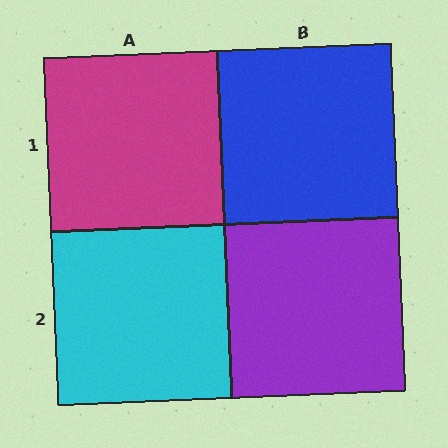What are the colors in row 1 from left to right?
Magenta, blue.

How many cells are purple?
1 cell is purple.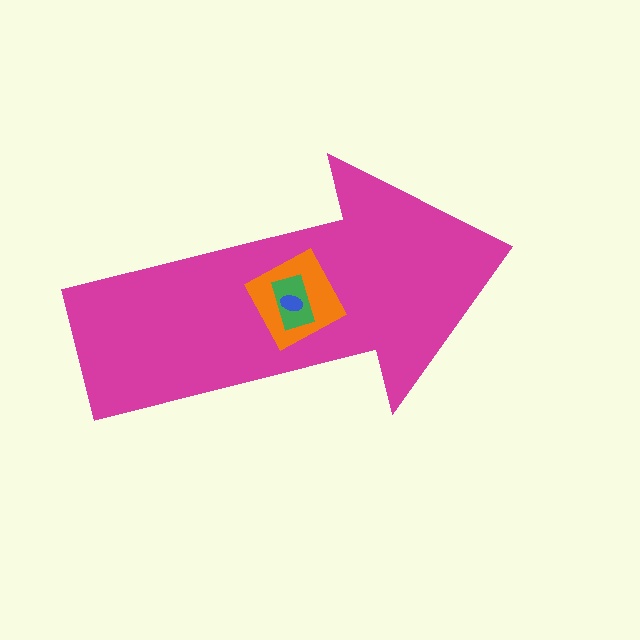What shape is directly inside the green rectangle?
The blue ellipse.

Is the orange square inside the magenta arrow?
Yes.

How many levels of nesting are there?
4.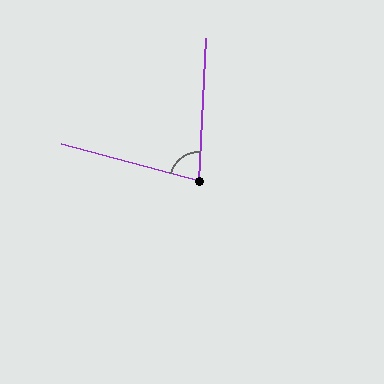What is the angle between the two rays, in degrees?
Approximately 78 degrees.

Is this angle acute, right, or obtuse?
It is acute.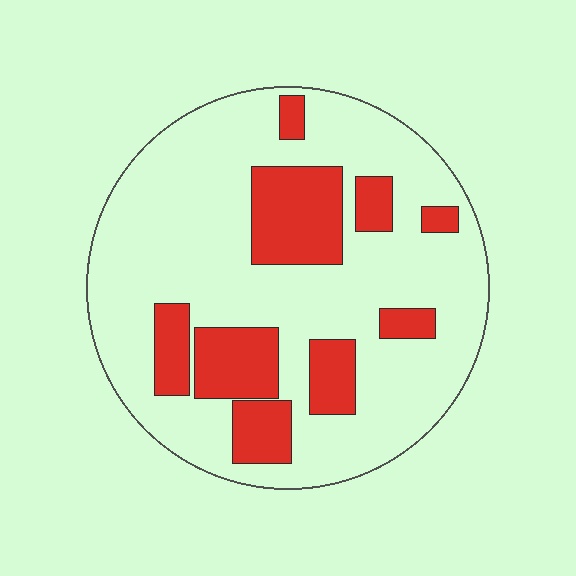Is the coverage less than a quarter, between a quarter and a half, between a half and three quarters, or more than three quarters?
Between a quarter and a half.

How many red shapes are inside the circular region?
9.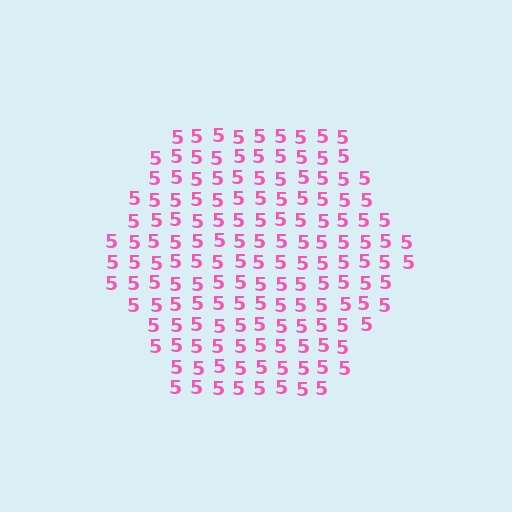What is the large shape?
The large shape is a hexagon.